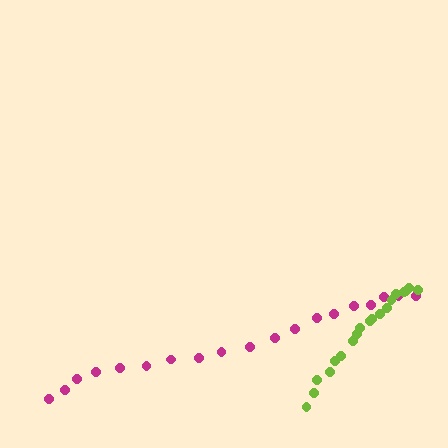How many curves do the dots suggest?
There are 2 distinct paths.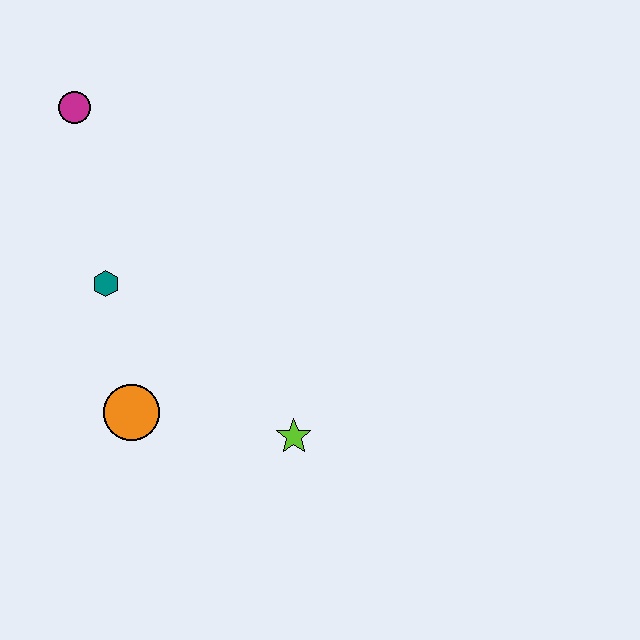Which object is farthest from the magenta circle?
The lime star is farthest from the magenta circle.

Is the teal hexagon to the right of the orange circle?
No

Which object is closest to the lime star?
The orange circle is closest to the lime star.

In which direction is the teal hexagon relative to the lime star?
The teal hexagon is to the left of the lime star.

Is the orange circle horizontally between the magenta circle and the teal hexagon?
No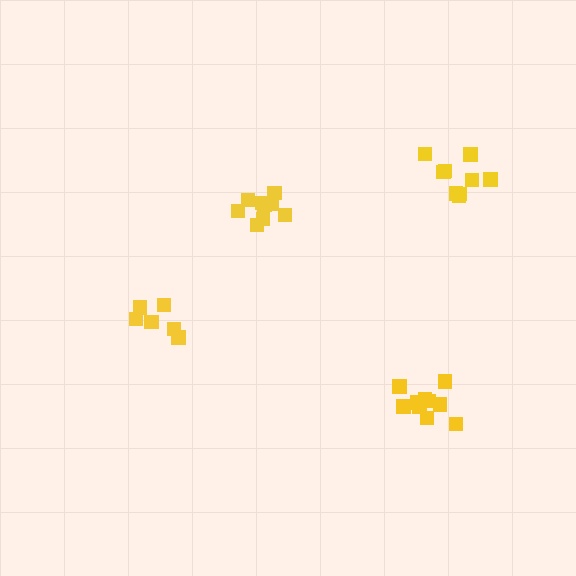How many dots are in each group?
Group 1: 9 dots, Group 2: 6 dots, Group 3: 9 dots, Group 4: 10 dots (34 total).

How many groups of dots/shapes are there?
There are 4 groups.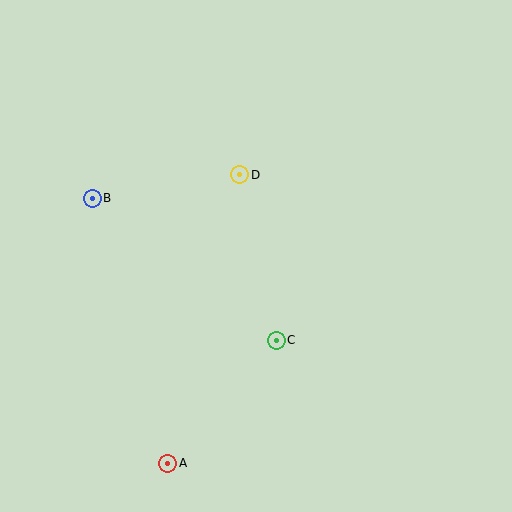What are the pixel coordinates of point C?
Point C is at (276, 340).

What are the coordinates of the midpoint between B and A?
The midpoint between B and A is at (130, 331).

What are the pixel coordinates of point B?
Point B is at (92, 198).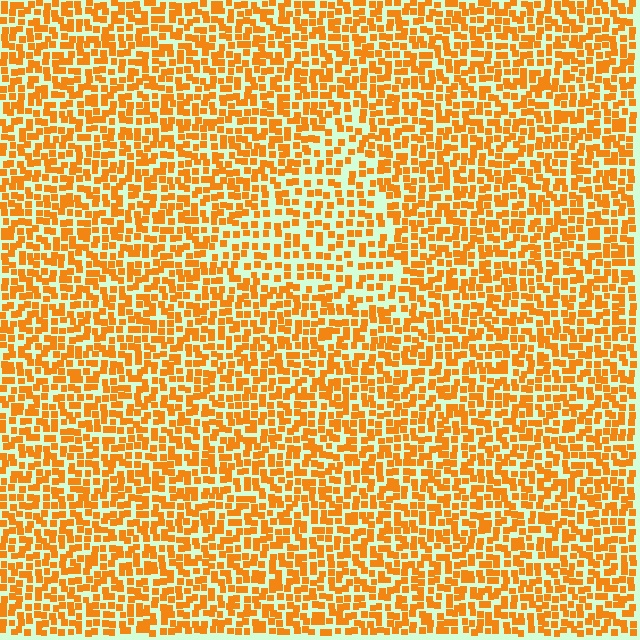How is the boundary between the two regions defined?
The boundary is defined by a change in element density (approximately 1.6x ratio). All elements are the same color, size, and shape.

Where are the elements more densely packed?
The elements are more densely packed outside the triangle boundary.